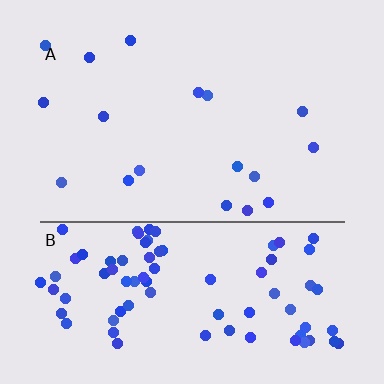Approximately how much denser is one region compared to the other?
Approximately 5.0× — region B over region A.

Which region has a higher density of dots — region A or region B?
B (the bottom).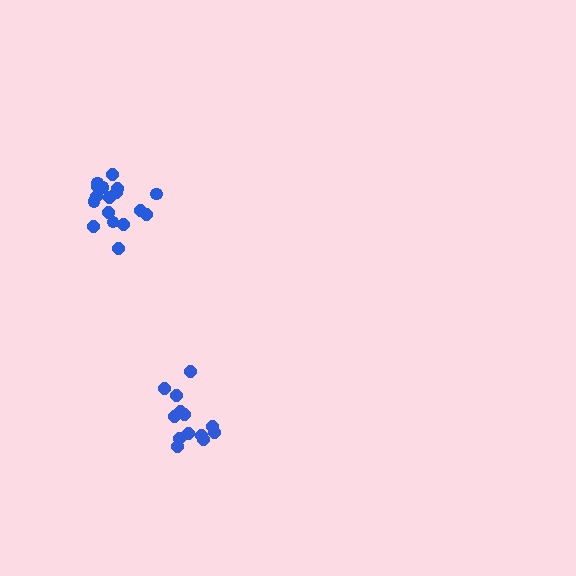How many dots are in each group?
Group 1: 17 dots, Group 2: 13 dots (30 total).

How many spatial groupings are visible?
There are 2 spatial groupings.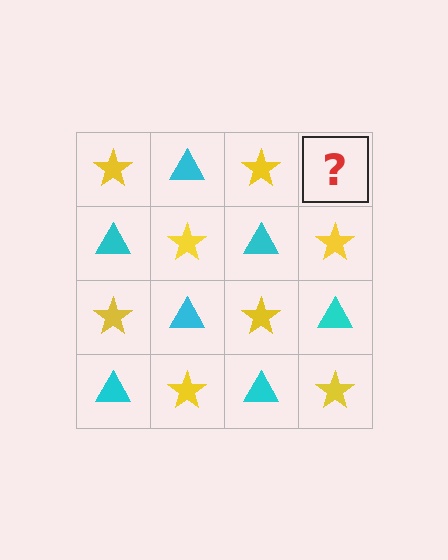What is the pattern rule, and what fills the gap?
The rule is that it alternates yellow star and cyan triangle in a checkerboard pattern. The gap should be filled with a cyan triangle.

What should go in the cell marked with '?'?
The missing cell should contain a cyan triangle.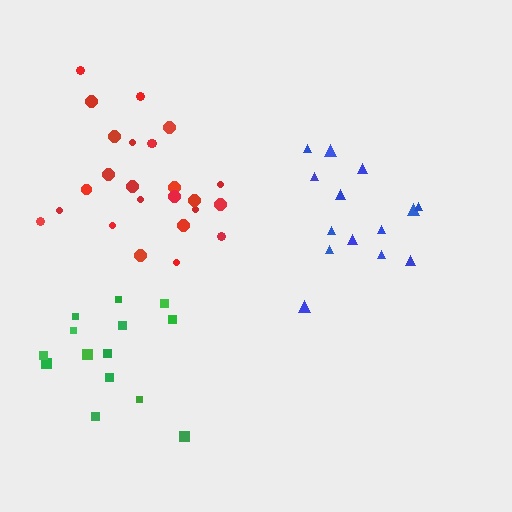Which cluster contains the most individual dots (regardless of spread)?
Red (25).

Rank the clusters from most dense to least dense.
blue, green, red.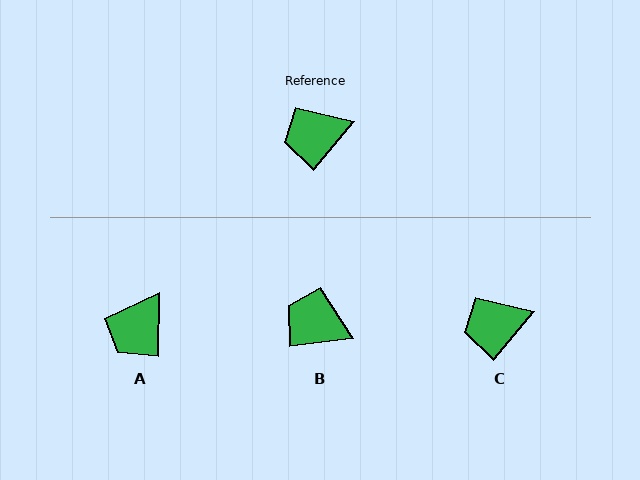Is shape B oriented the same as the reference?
No, it is off by about 44 degrees.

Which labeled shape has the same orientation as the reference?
C.